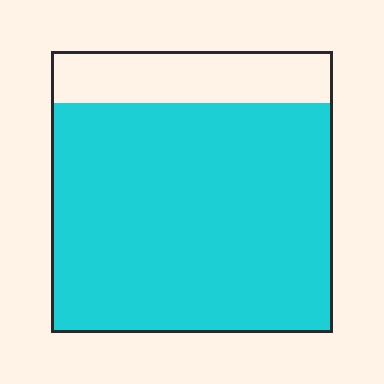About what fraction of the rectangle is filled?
About four fifths (4/5).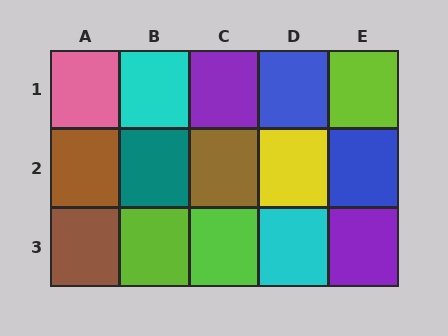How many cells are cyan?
2 cells are cyan.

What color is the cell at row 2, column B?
Teal.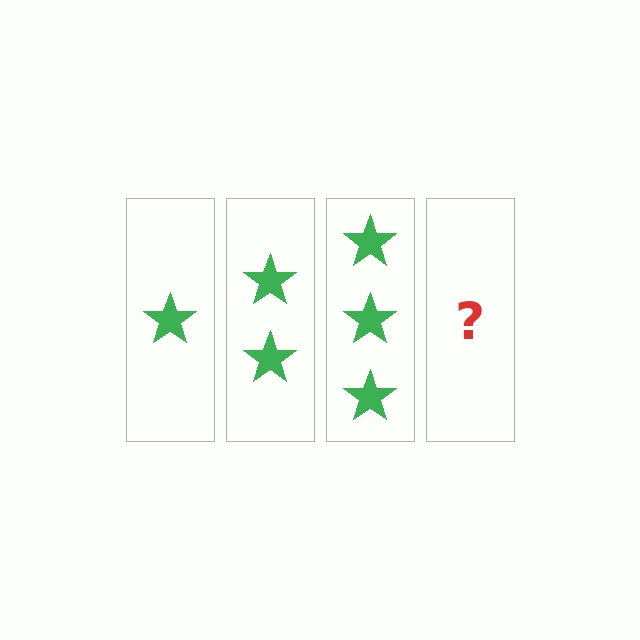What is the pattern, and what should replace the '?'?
The pattern is that each step adds one more star. The '?' should be 4 stars.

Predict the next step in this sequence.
The next step is 4 stars.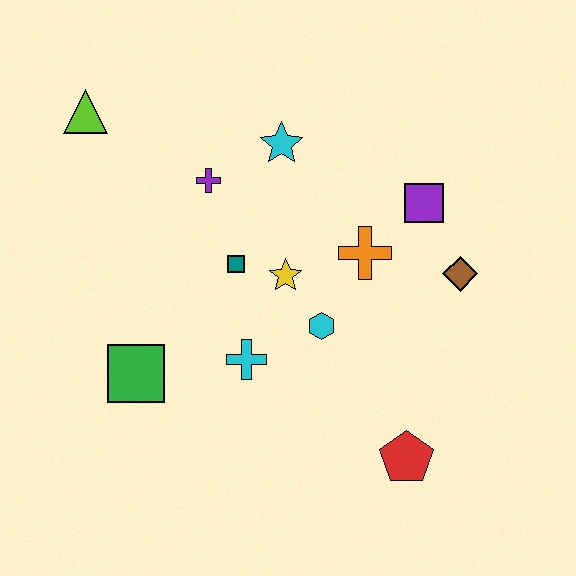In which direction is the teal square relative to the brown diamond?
The teal square is to the left of the brown diamond.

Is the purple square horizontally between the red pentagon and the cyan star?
No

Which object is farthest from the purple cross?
The red pentagon is farthest from the purple cross.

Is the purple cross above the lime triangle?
No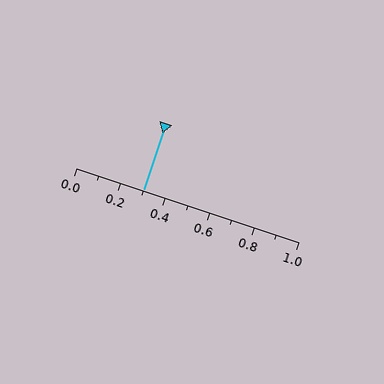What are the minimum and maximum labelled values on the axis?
The axis runs from 0.0 to 1.0.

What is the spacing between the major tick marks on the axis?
The major ticks are spaced 0.2 apart.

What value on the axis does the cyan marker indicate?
The marker indicates approximately 0.3.